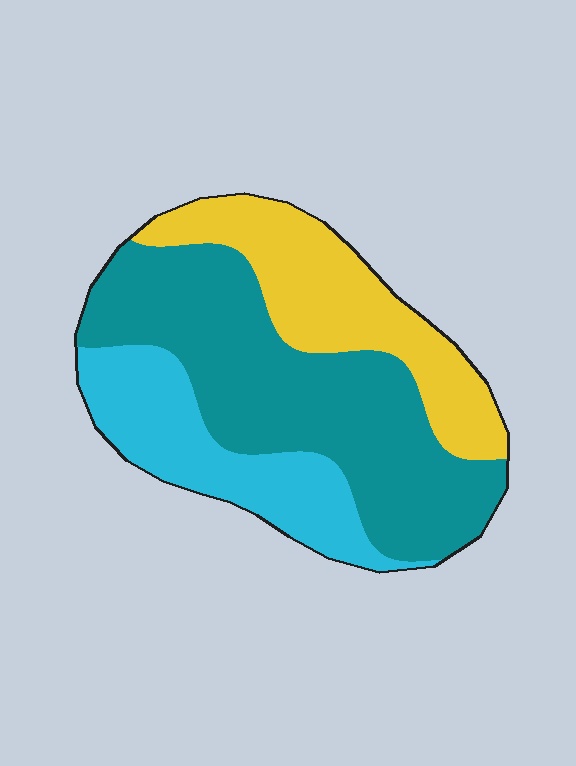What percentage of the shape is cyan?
Cyan takes up between a sixth and a third of the shape.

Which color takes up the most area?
Teal, at roughly 50%.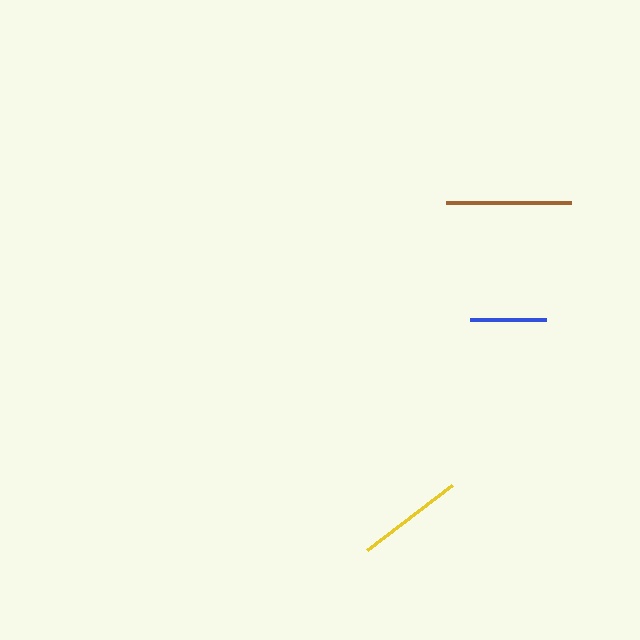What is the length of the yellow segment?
The yellow segment is approximately 107 pixels long.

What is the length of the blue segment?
The blue segment is approximately 77 pixels long.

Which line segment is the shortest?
The blue line is the shortest at approximately 77 pixels.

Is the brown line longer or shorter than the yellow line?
The brown line is longer than the yellow line.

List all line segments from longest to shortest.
From longest to shortest: brown, yellow, blue.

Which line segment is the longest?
The brown line is the longest at approximately 126 pixels.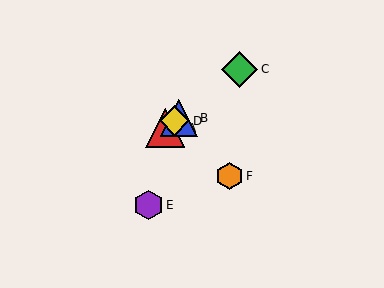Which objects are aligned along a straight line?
Objects A, B, C, D are aligned along a straight line.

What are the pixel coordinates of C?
Object C is at (240, 69).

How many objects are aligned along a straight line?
4 objects (A, B, C, D) are aligned along a straight line.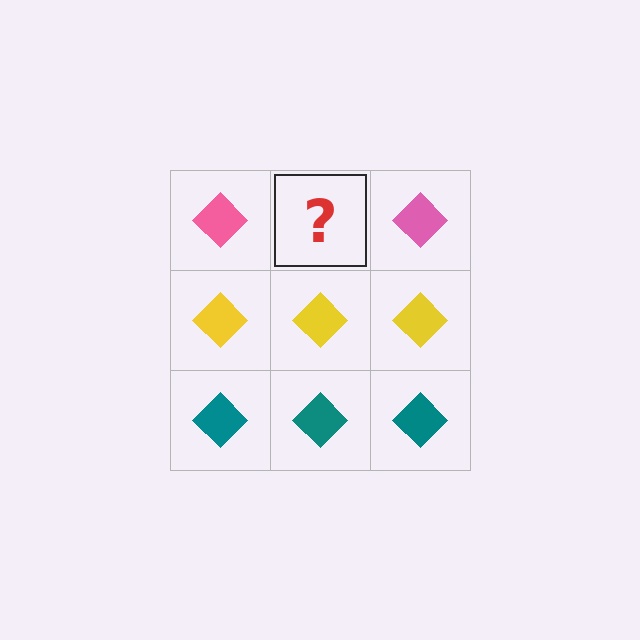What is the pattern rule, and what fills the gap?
The rule is that each row has a consistent color. The gap should be filled with a pink diamond.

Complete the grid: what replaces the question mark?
The question mark should be replaced with a pink diamond.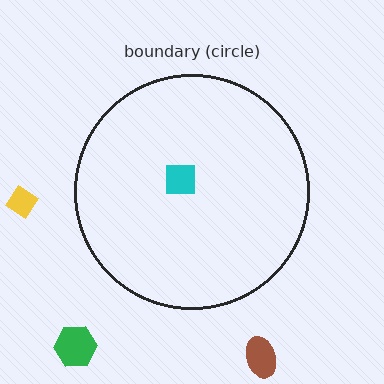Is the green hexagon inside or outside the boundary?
Outside.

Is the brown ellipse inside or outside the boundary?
Outside.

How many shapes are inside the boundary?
1 inside, 3 outside.